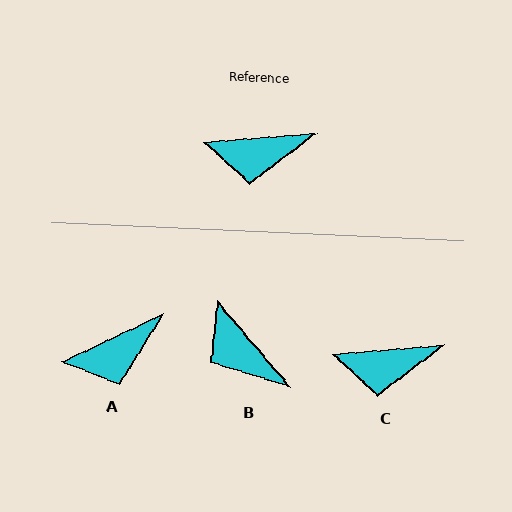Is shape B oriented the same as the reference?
No, it is off by about 54 degrees.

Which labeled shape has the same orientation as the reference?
C.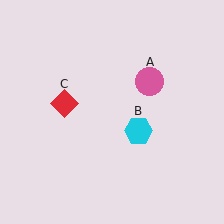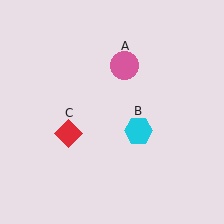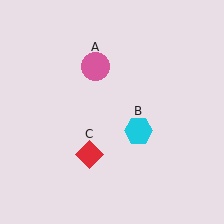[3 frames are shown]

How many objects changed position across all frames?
2 objects changed position: pink circle (object A), red diamond (object C).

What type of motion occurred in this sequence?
The pink circle (object A), red diamond (object C) rotated counterclockwise around the center of the scene.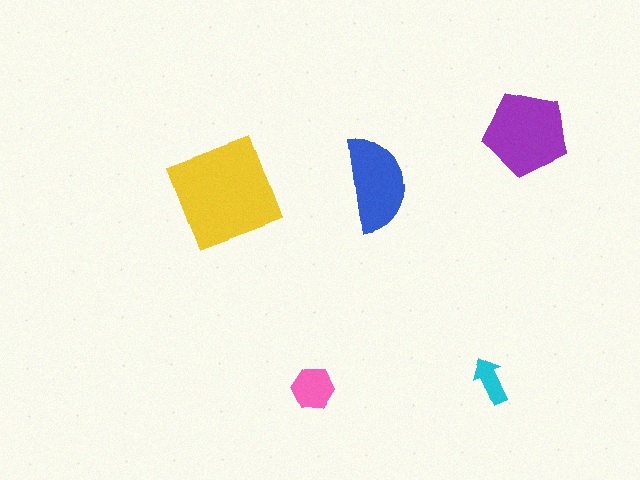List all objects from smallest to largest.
The cyan arrow, the pink hexagon, the blue semicircle, the purple pentagon, the yellow square.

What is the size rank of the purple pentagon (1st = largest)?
2nd.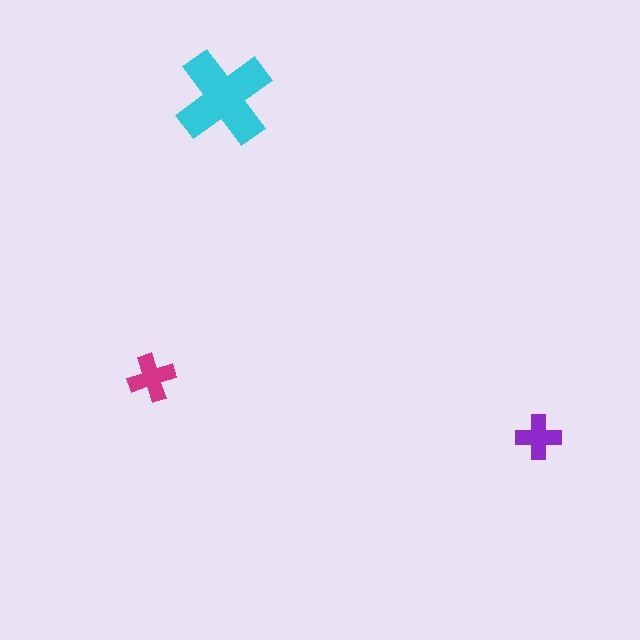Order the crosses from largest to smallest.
the cyan one, the magenta one, the purple one.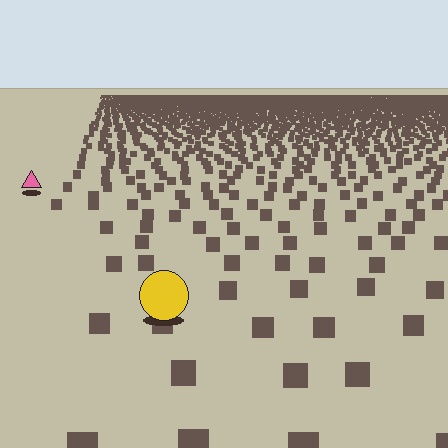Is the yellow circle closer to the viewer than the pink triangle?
Yes. The yellow circle is closer — you can tell from the texture gradient: the ground texture is coarser near it.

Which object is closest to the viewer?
The yellow circle is closest. The texture marks near it are larger and more spread out.